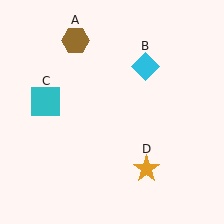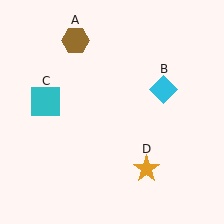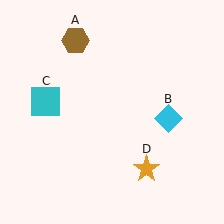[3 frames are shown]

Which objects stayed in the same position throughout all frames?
Brown hexagon (object A) and cyan square (object C) and orange star (object D) remained stationary.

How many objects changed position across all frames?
1 object changed position: cyan diamond (object B).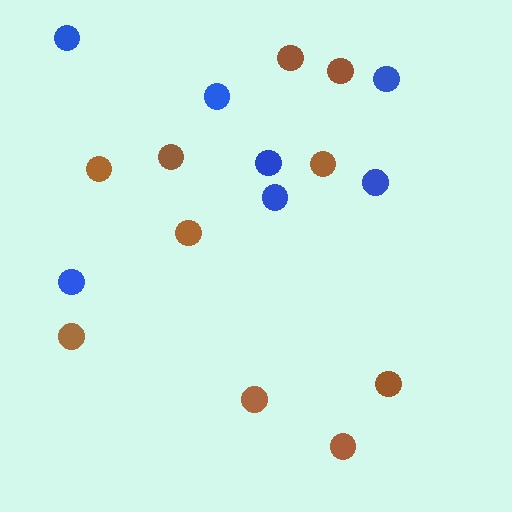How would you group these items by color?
There are 2 groups: one group of brown circles (10) and one group of blue circles (7).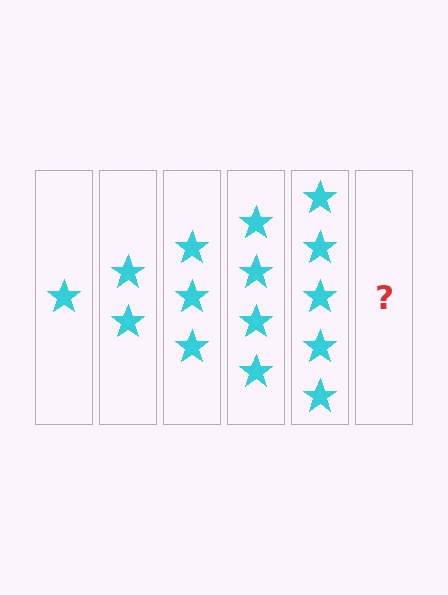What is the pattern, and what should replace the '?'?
The pattern is that each step adds one more star. The '?' should be 6 stars.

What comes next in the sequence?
The next element should be 6 stars.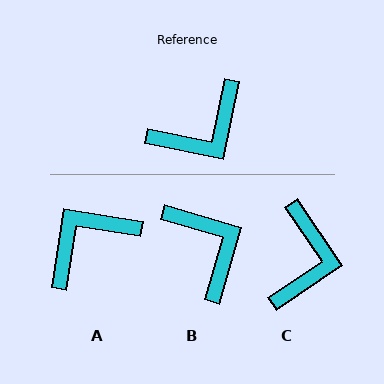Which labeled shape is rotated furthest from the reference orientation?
A, about 177 degrees away.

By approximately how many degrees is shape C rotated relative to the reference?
Approximately 46 degrees counter-clockwise.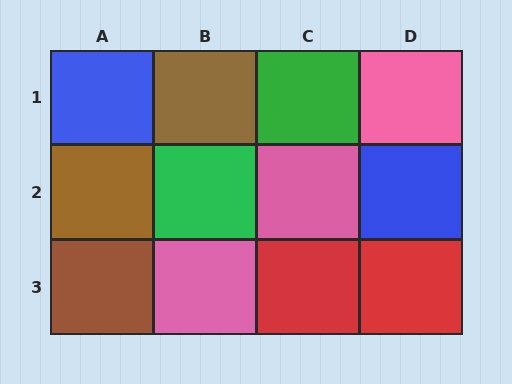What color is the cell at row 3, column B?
Pink.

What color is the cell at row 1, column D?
Pink.